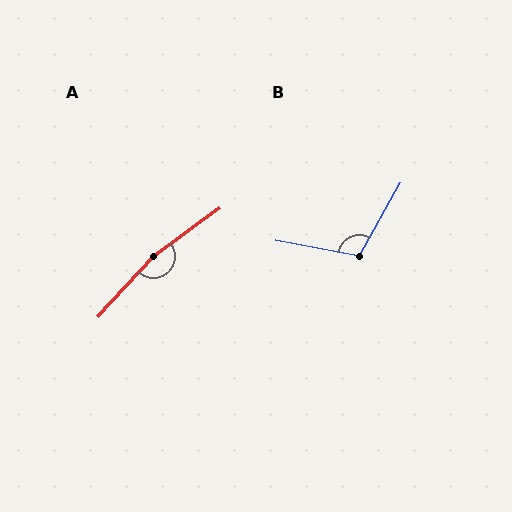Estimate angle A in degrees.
Approximately 169 degrees.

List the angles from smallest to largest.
B (109°), A (169°).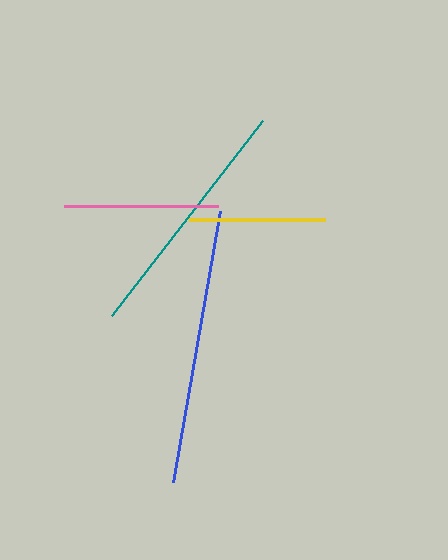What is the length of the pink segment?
The pink segment is approximately 154 pixels long.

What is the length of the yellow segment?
The yellow segment is approximately 135 pixels long.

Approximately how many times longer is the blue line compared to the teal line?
The blue line is approximately 1.1 times the length of the teal line.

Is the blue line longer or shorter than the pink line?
The blue line is longer than the pink line.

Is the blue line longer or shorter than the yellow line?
The blue line is longer than the yellow line.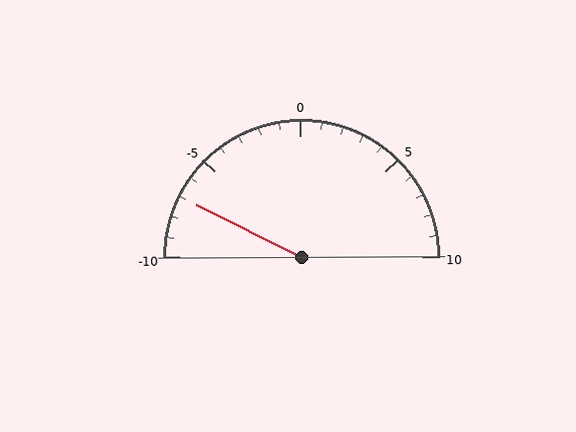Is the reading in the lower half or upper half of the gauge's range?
The reading is in the lower half of the range (-10 to 10).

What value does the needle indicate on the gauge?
The needle indicates approximately -7.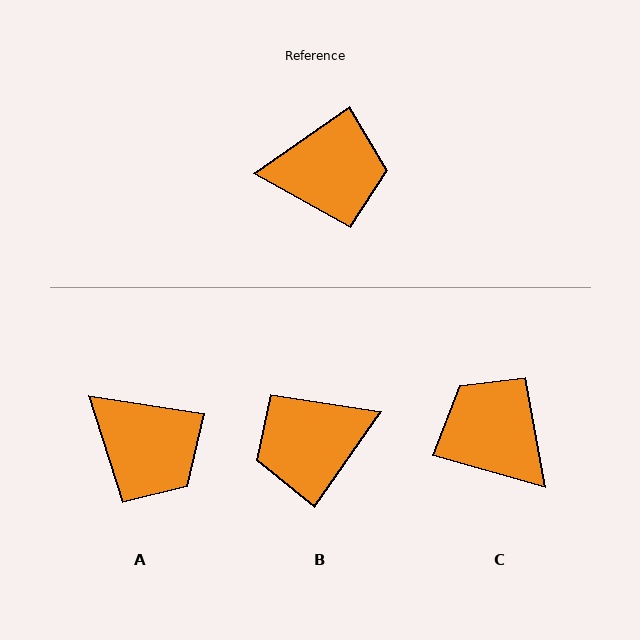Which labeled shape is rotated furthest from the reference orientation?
B, about 160 degrees away.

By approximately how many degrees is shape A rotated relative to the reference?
Approximately 44 degrees clockwise.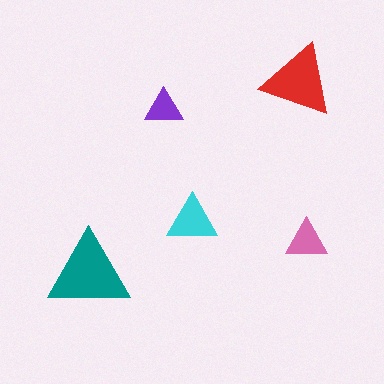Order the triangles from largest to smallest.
the teal one, the red one, the cyan one, the pink one, the purple one.